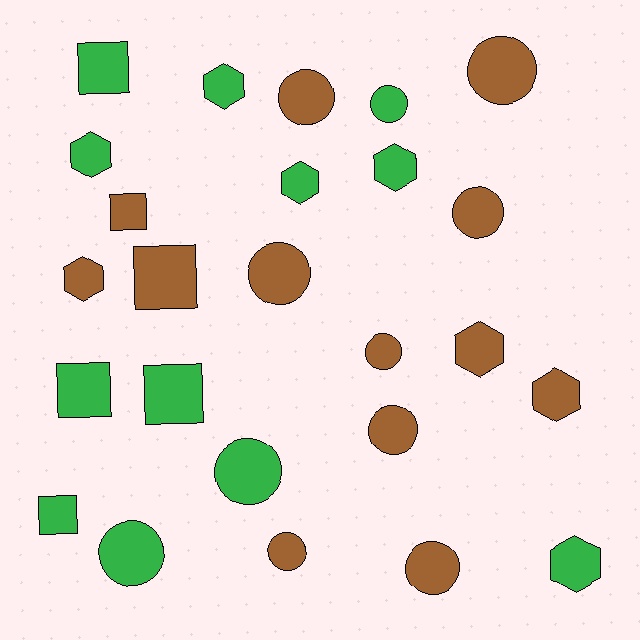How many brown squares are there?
There are 2 brown squares.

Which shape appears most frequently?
Circle, with 11 objects.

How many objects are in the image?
There are 25 objects.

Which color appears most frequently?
Brown, with 13 objects.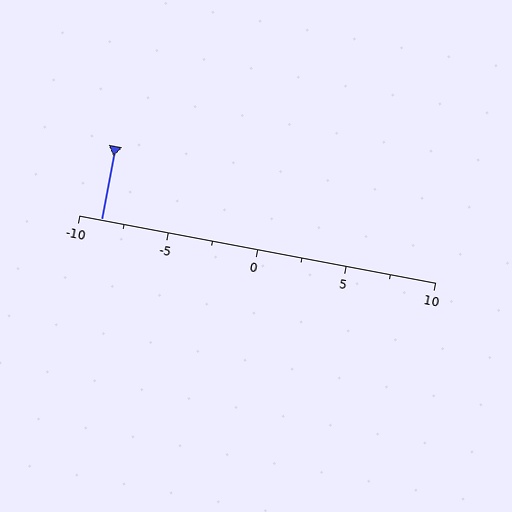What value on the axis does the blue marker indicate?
The marker indicates approximately -8.8.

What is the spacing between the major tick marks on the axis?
The major ticks are spaced 5 apart.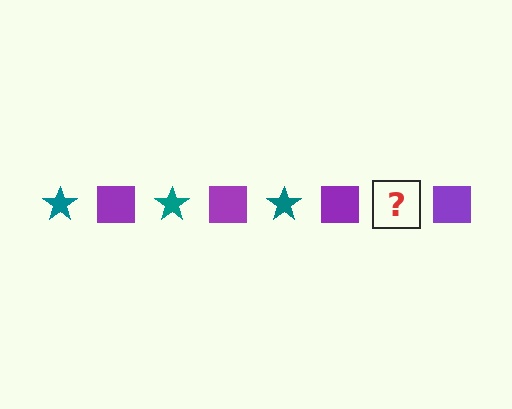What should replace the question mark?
The question mark should be replaced with a teal star.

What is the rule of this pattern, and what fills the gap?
The rule is that the pattern alternates between teal star and purple square. The gap should be filled with a teal star.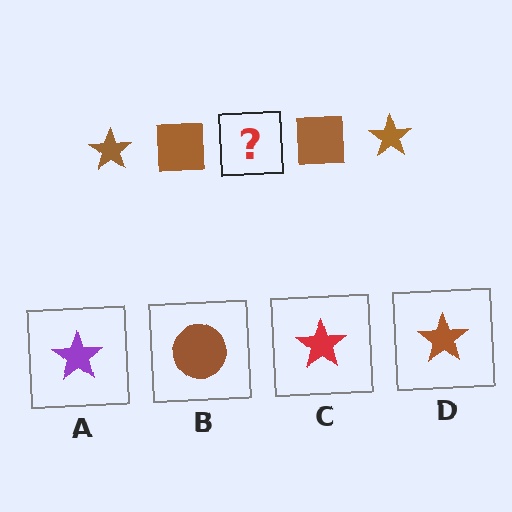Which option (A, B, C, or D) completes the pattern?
D.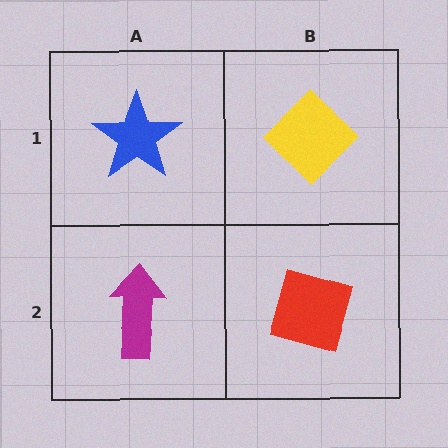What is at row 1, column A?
A blue star.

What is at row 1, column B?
A yellow diamond.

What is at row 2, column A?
A magenta arrow.